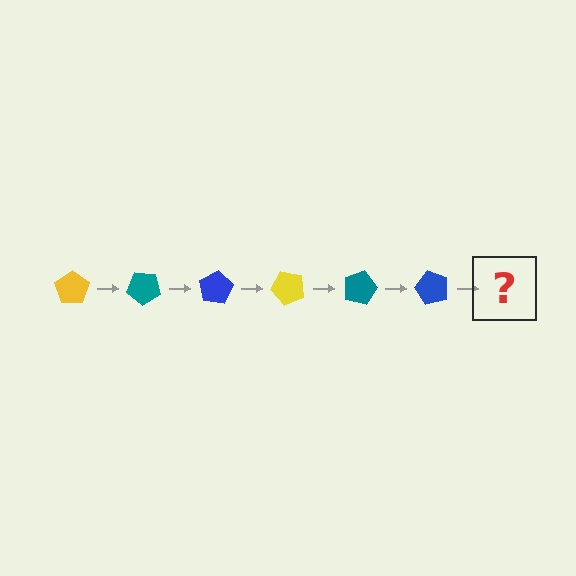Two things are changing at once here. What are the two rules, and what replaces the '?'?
The two rules are that it rotates 40 degrees each step and the color cycles through yellow, teal, and blue. The '?' should be a yellow pentagon, rotated 240 degrees from the start.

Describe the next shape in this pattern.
It should be a yellow pentagon, rotated 240 degrees from the start.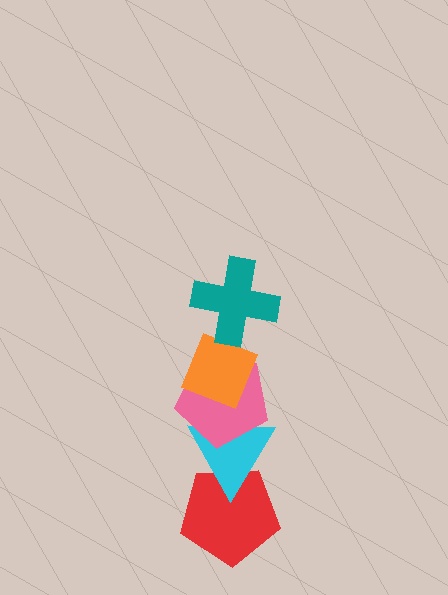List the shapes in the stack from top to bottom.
From top to bottom: the teal cross, the orange diamond, the pink pentagon, the cyan triangle, the red pentagon.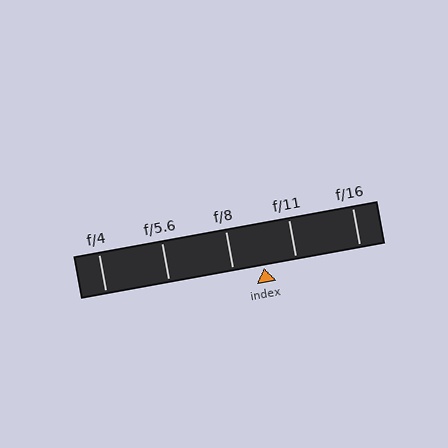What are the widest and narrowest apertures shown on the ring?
The widest aperture shown is f/4 and the narrowest is f/16.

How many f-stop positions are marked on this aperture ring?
There are 5 f-stop positions marked.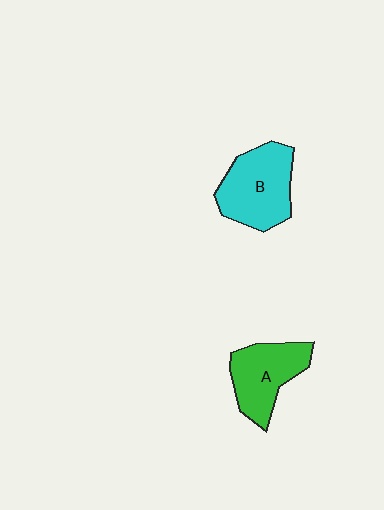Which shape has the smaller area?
Shape A (green).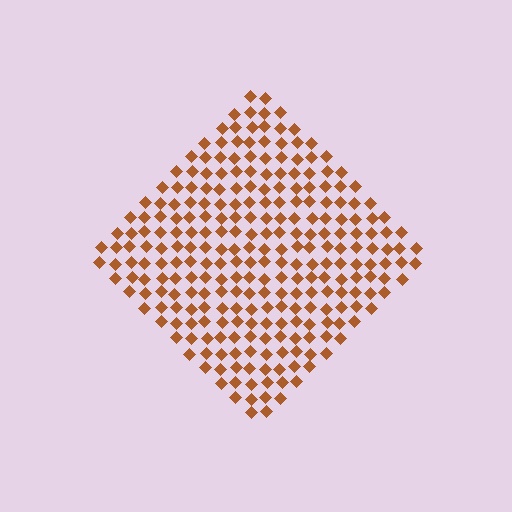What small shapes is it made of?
It is made of small diamonds.